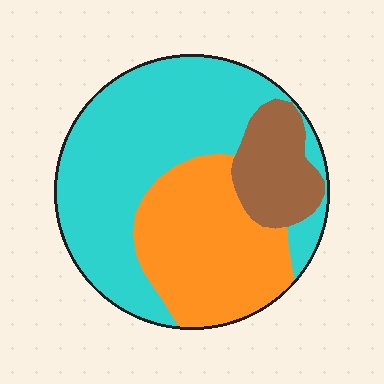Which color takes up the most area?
Cyan, at roughly 55%.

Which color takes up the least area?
Brown, at roughly 15%.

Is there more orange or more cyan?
Cyan.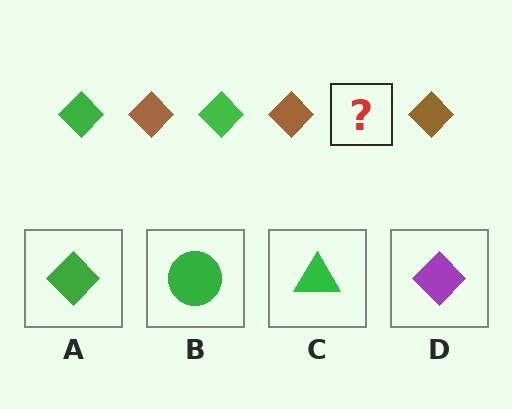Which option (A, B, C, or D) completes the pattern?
A.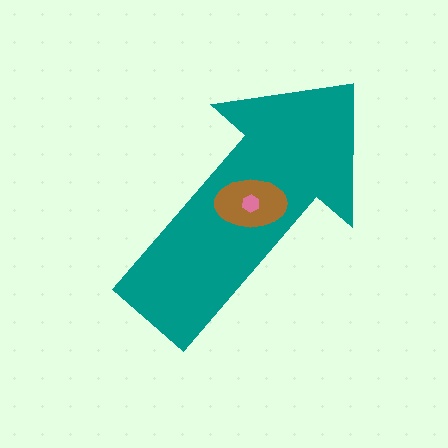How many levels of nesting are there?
3.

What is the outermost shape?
The teal arrow.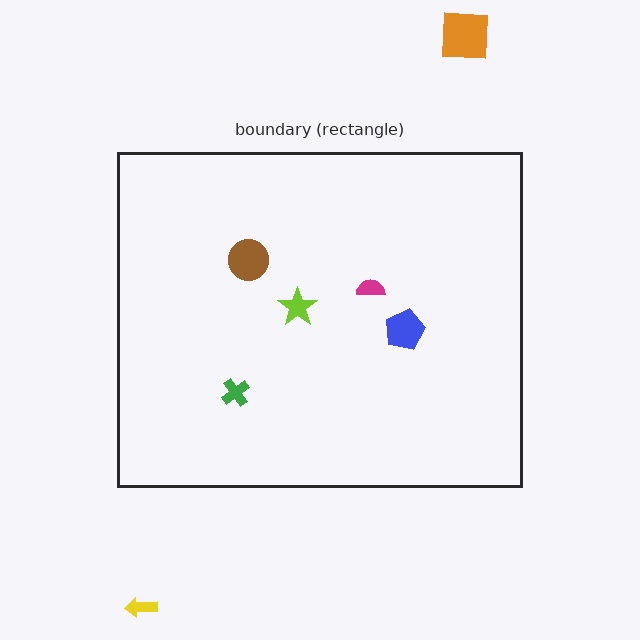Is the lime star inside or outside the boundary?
Inside.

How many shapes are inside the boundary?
5 inside, 2 outside.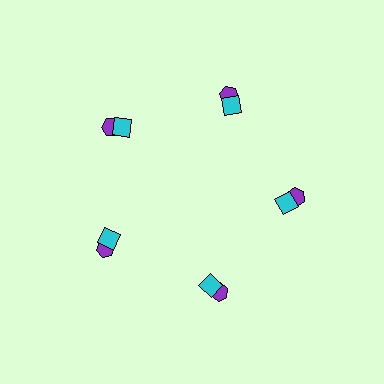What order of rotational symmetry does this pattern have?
This pattern has 5-fold rotational symmetry.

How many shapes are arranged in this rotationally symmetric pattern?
There are 10 shapes, arranged in 5 groups of 2.